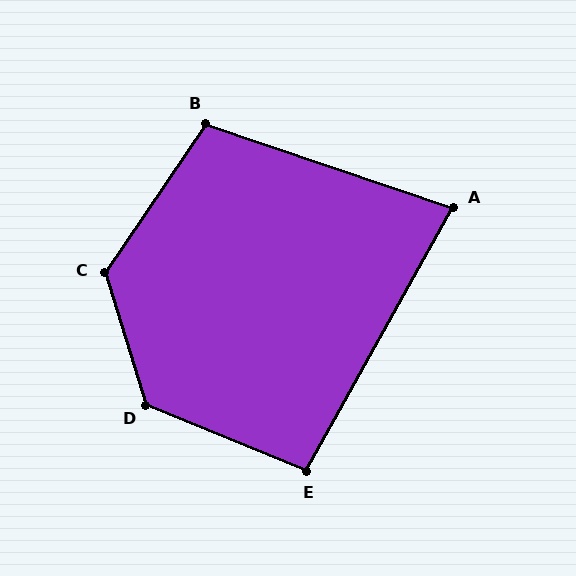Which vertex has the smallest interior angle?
A, at approximately 80 degrees.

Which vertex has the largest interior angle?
D, at approximately 130 degrees.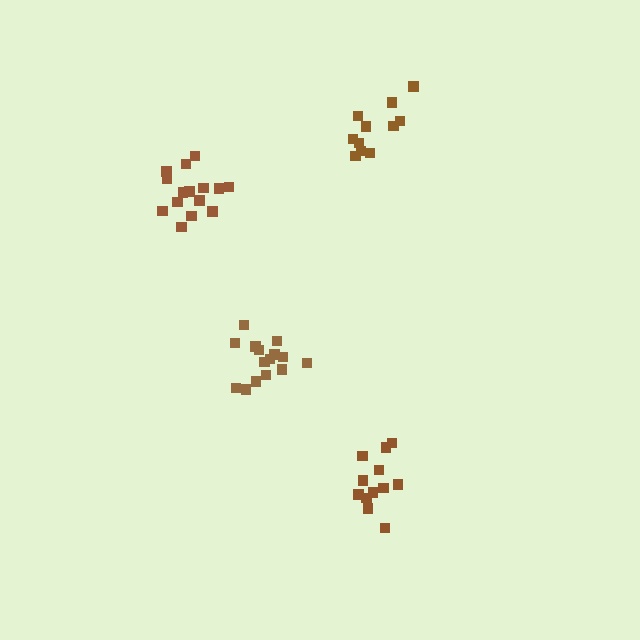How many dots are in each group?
Group 1: 15 dots, Group 2: 15 dots, Group 3: 11 dots, Group 4: 12 dots (53 total).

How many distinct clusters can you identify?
There are 4 distinct clusters.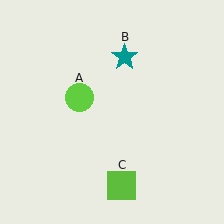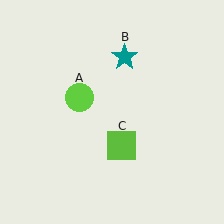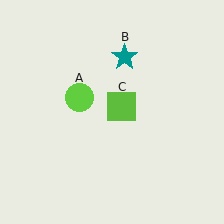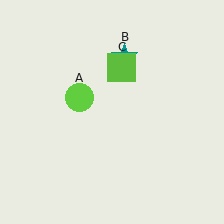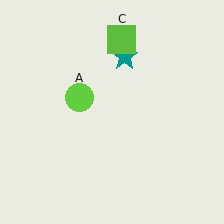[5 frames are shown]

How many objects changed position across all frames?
1 object changed position: lime square (object C).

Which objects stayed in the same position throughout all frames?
Lime circle (object A) and teal star (object B) remained stationary.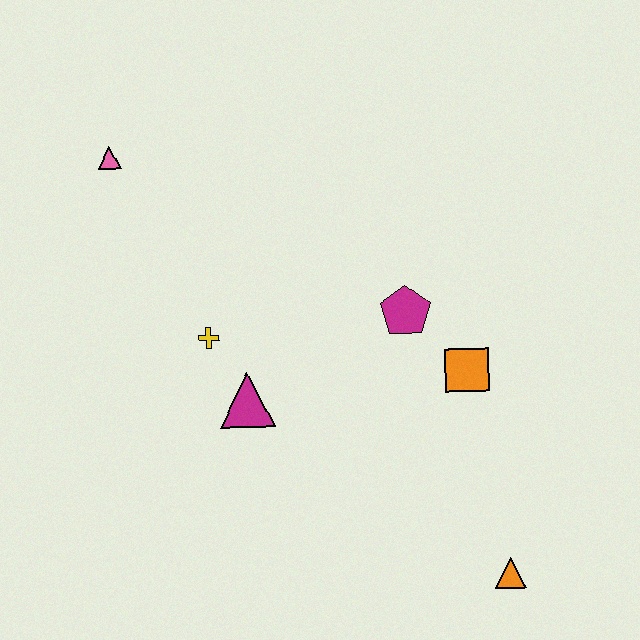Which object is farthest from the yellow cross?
The orange triangle is farthest from the yellow cross.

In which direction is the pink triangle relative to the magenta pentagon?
The pink triangle is to the left of the magenta pentagon.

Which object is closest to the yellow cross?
The magenta triangle is closest to the yellow cross.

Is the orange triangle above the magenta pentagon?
No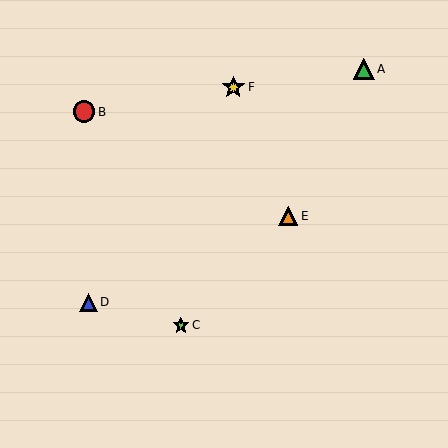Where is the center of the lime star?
The center of the lime star is at (181, 325).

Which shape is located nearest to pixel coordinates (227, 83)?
The yellow star (labeled F) at (233, 87) is nearest to that location.